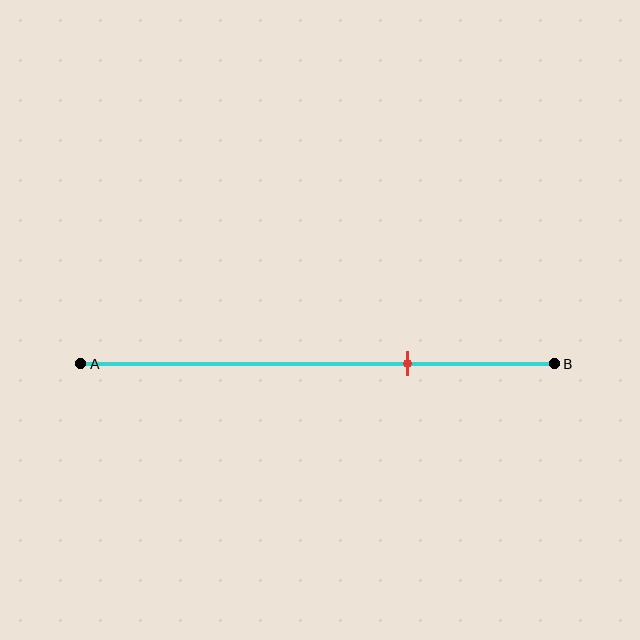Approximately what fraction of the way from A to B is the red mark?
The red mark is approximately 70% of the way from A to B.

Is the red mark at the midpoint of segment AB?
No, the mark is at about 70% from A, not at the 50% midpoint.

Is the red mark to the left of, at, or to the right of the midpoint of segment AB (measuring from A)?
The red mark is to the right of the midpoint of segment AB.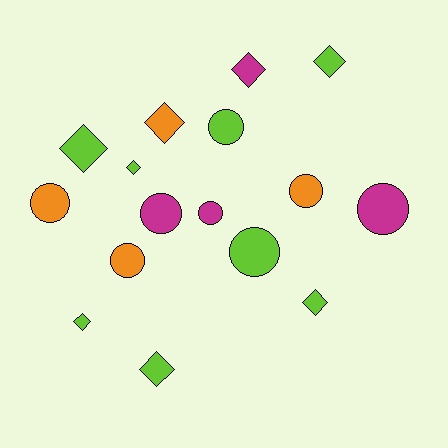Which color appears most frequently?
Lime, with 8 objects.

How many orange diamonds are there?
There is 1 orange diamond.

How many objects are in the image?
There are 16 objects.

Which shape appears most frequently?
Circle, with 8 objects.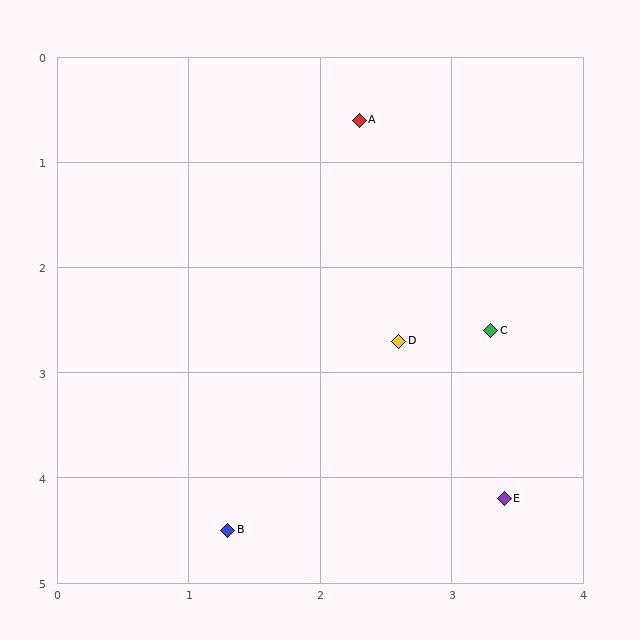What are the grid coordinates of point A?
Point A is at approximately (2.3, 0.6).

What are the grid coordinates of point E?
Point E is at approximately (3.4, 4.2).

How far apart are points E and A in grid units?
Points E and A are about 3.8 grid units apart.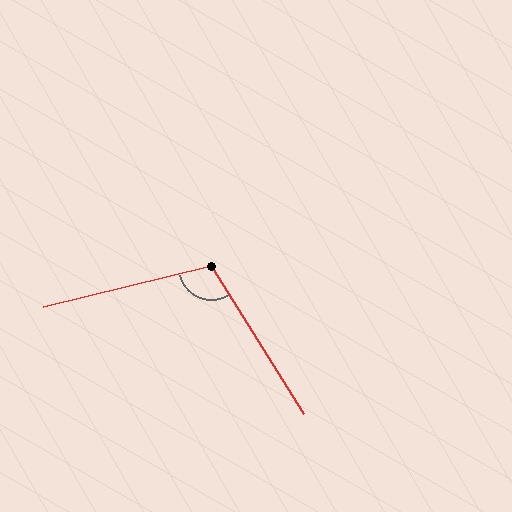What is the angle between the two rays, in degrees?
Approximately 108 degrees.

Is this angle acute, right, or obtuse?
It is obtuse.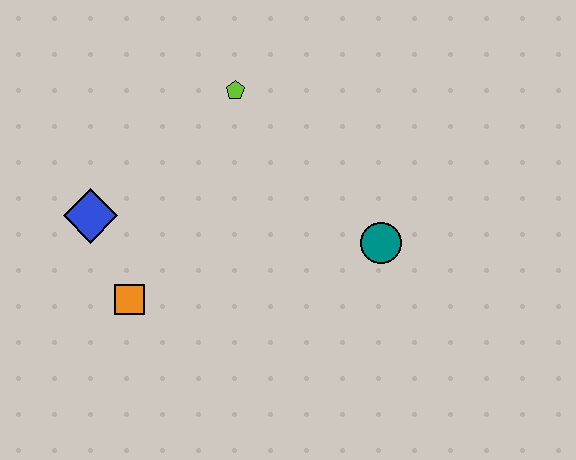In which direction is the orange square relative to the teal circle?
The orange square is to the left of the teal circle.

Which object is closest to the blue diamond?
The orange square is closest to the blue diamond.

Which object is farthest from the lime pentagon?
The orange square is farthest from the lime pentagon.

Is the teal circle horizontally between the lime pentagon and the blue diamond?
No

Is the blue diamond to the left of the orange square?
Yes